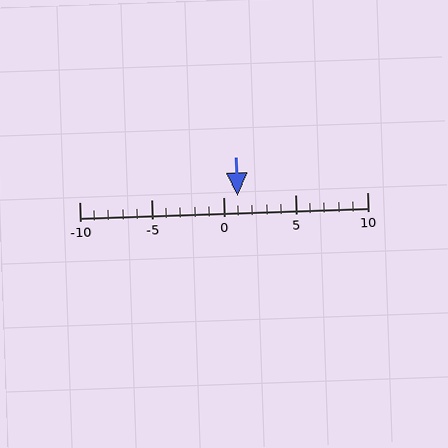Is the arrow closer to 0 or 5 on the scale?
The arrow is closer to 0.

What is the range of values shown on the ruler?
The ruler shows values from -10 to 10.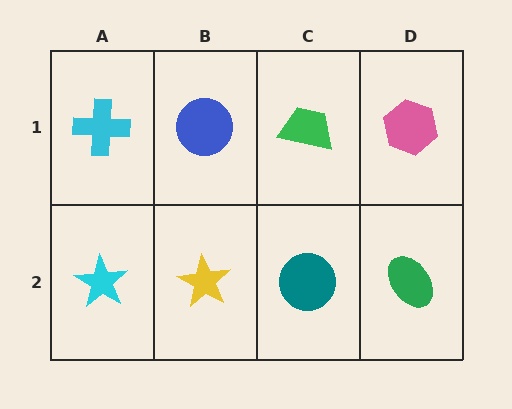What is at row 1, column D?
A pink hexagon.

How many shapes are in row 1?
4 shapes.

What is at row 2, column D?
A green ellipse.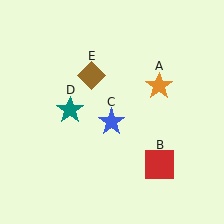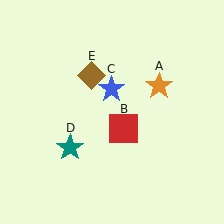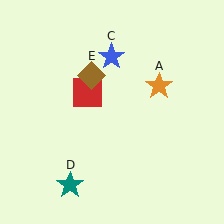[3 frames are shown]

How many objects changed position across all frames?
3 objects changed position: red square (object B), blue star (object C), teal star (object D).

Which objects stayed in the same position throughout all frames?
Orange star (object A) and brown diamond (object E) remained stationary.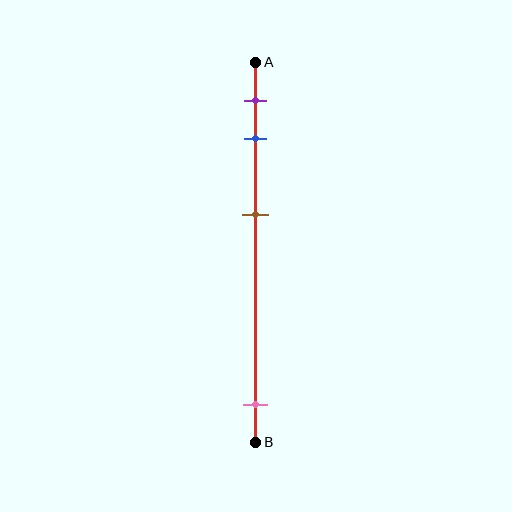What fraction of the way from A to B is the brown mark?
The brown mark is approximately 40% (0.4) of the way from A to B.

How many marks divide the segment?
There are 4 marks dividing the segment.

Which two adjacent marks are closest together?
The purple and blue marks are the closest adjacent pair.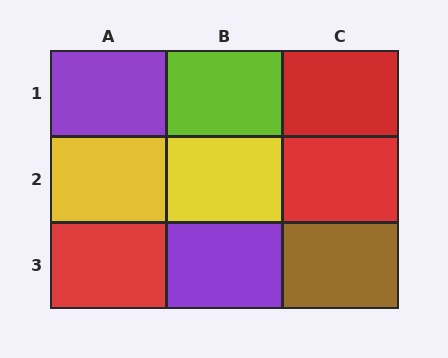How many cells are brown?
1 cell is brown.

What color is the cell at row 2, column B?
Yellow.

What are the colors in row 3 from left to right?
Red, purple, brown.